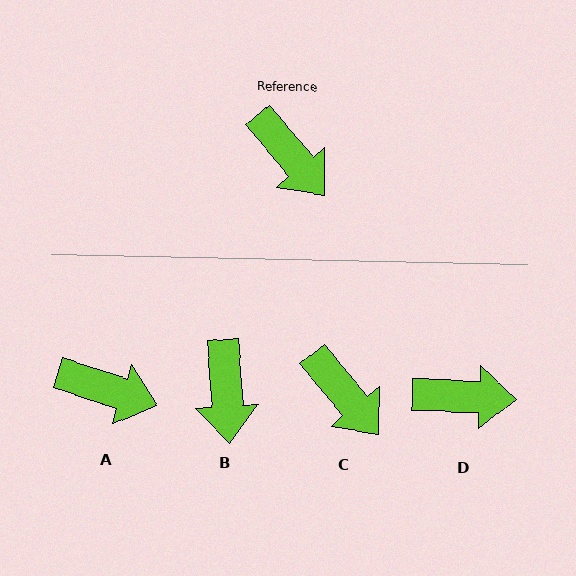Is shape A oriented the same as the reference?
No, it is off by about 32 degrees.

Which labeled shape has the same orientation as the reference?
C.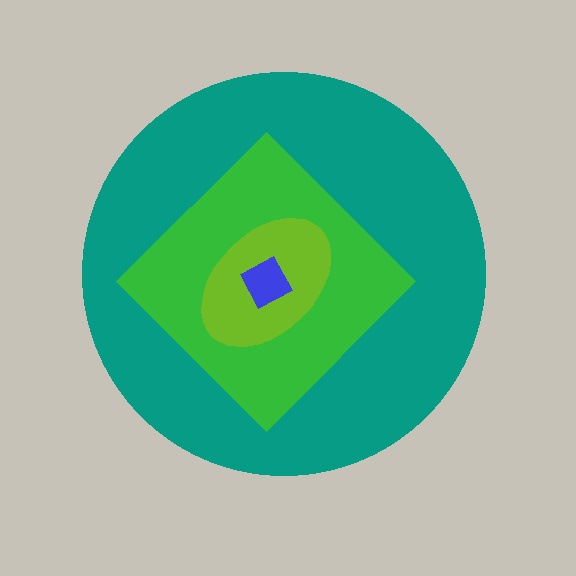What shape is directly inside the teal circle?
The green diamond.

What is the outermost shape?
The teal circle.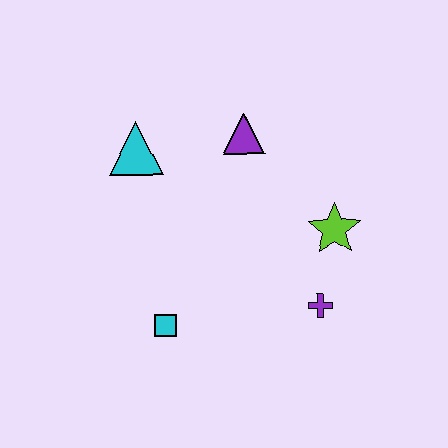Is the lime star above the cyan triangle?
No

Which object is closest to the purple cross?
The lime star is closest to the purple cross.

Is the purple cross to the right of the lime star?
No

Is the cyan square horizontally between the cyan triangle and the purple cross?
Yes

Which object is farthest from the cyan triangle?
The purple cross is farthest from the cyan triangle.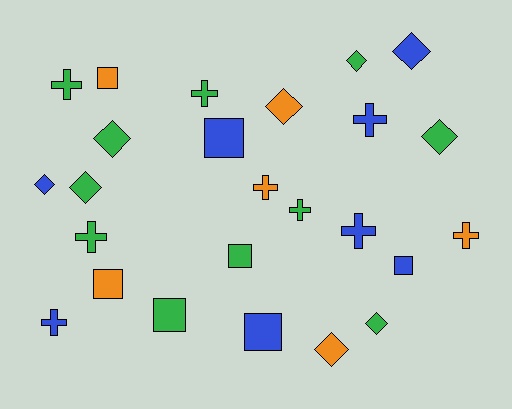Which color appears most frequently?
Green, with 11 objects.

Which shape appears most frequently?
Cross, with 9 objects.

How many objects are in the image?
There are 25 objects.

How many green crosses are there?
There are 4 green crosses.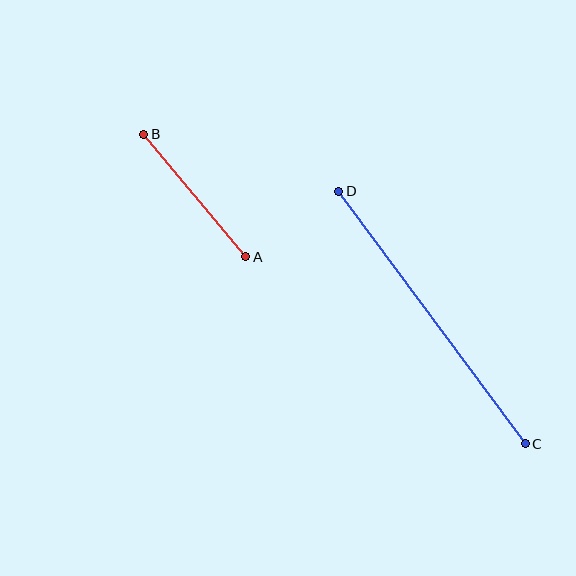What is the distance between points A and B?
The distance is approximately 159 pixels.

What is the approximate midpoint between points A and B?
The midpoint is at approximately (195, 195) pixels.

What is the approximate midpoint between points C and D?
The midpoint is at approximately (432, 318) pixels.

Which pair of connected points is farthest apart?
Points C and D are farthest apart.